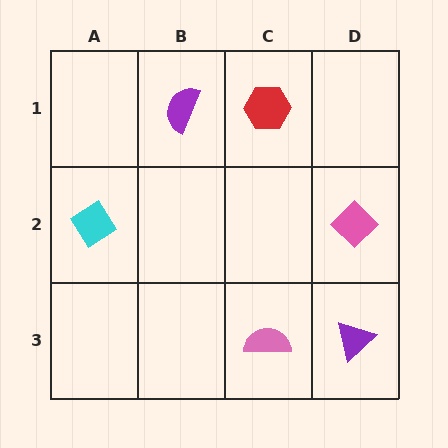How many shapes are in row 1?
2 shapes.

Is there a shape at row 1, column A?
No, that cell is empty.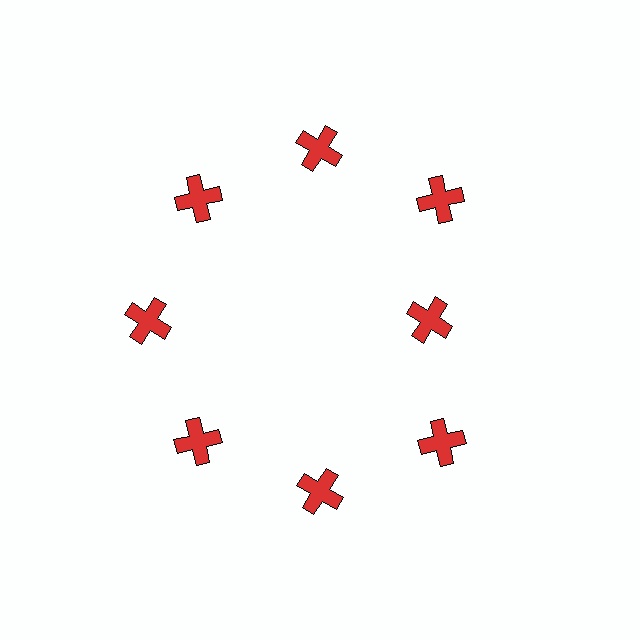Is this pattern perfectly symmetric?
No. The 8 red crosses are arranged in a ring, but one element near the 3 o'clock position is pulled inward toward the center, breaking the 8-fold rotational symmetry.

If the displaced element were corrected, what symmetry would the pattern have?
It would have 8-fold rotational symmetry — the pattern would map onto itself every 45 degrees.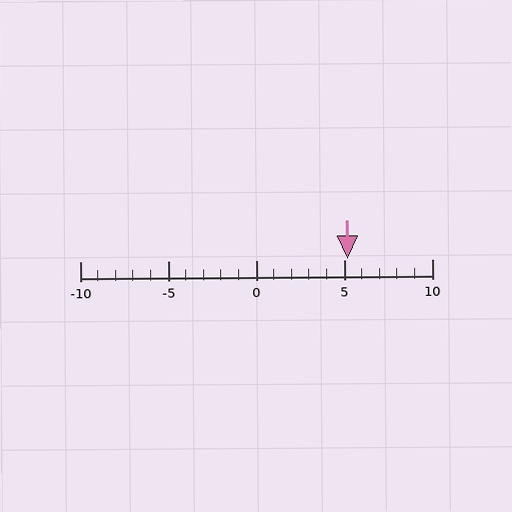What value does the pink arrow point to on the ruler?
The pink arrow points to approximately 5.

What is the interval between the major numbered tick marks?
The major tick marks are spaced 5 units apart.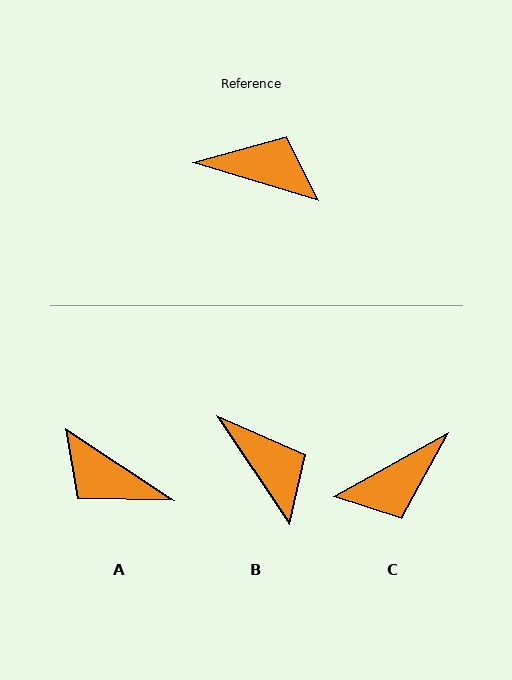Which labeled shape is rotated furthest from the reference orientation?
A, about 163 degrees away.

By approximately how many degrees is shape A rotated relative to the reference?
Approximately 163 degrees counter-clockwise.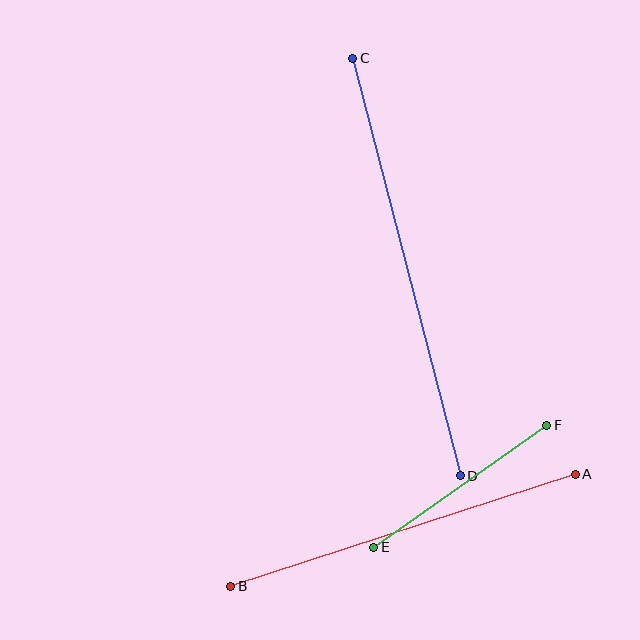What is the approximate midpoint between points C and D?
The midpoint is at approximately (407, 267) pixels.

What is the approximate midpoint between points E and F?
The midpoint is at approximately (460, 486) pixels.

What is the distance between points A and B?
The distance is approximately 362 pixels.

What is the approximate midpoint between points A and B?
The midpoint is at approximately (403, 530) pixels.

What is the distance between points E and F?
The distance is approximately 211 pixels.